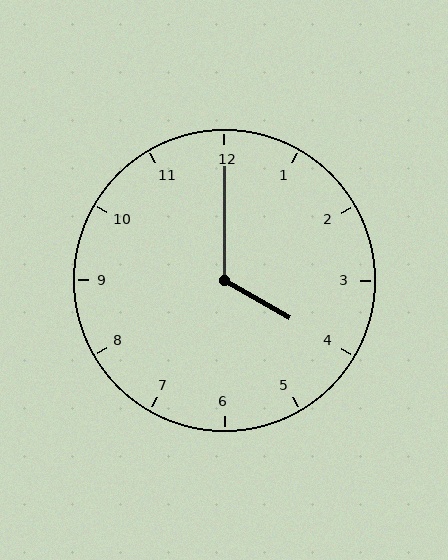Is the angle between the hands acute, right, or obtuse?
It is obtuse.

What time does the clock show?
4:00.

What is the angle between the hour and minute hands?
Approximately 120 degrees.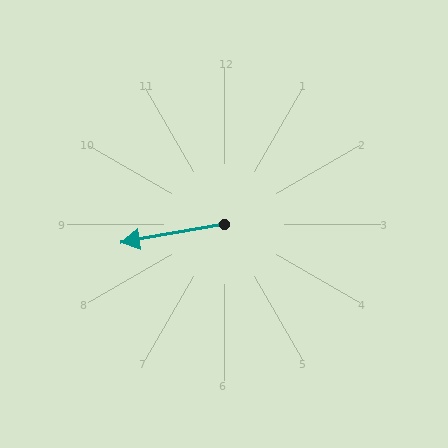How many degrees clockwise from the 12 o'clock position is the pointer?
Approximately 260 degrees.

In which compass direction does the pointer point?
West.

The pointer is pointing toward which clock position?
Roughly 9 o'clock.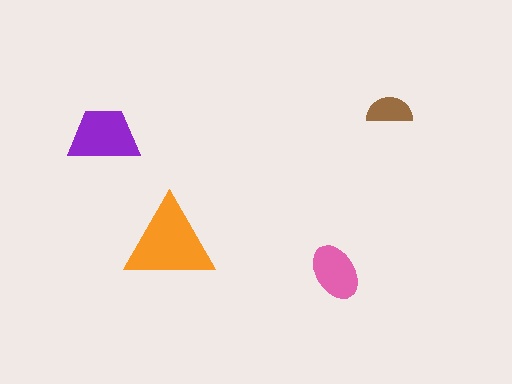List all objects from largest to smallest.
The orange triangle, the purple trapezoid, the pink ellipse, the brown semicircle.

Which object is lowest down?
The pink ellipse is bottommost.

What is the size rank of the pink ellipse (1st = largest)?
3rd.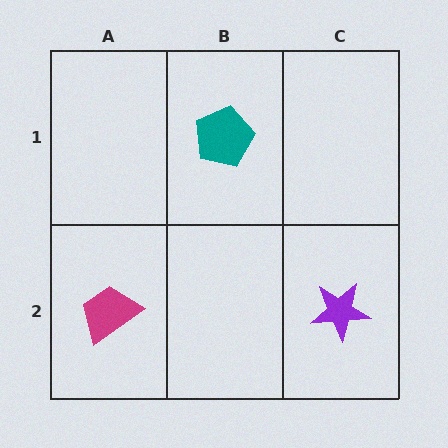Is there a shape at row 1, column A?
No, that cell is empty.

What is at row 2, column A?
A magenta trapezoid.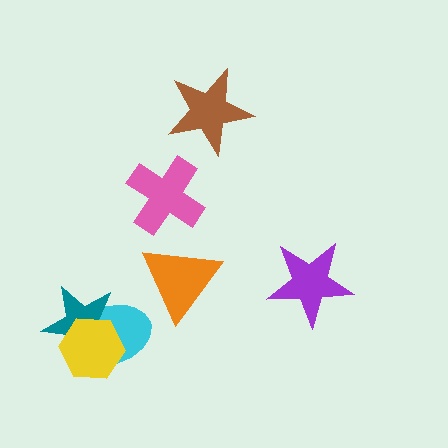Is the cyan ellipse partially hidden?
Yes, it is partially covered by another shape.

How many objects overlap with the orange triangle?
0 objects overlap with the orange triangle.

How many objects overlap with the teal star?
2 objects overlap with the teal star.